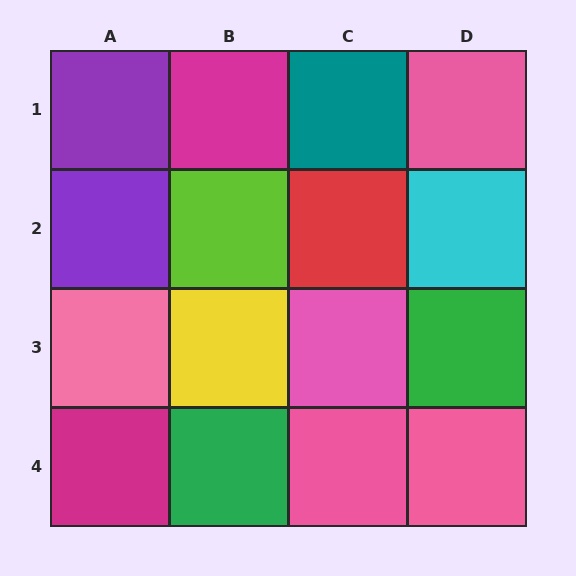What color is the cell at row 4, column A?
Magenta.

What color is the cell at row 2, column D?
Cyan.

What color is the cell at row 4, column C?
Pink.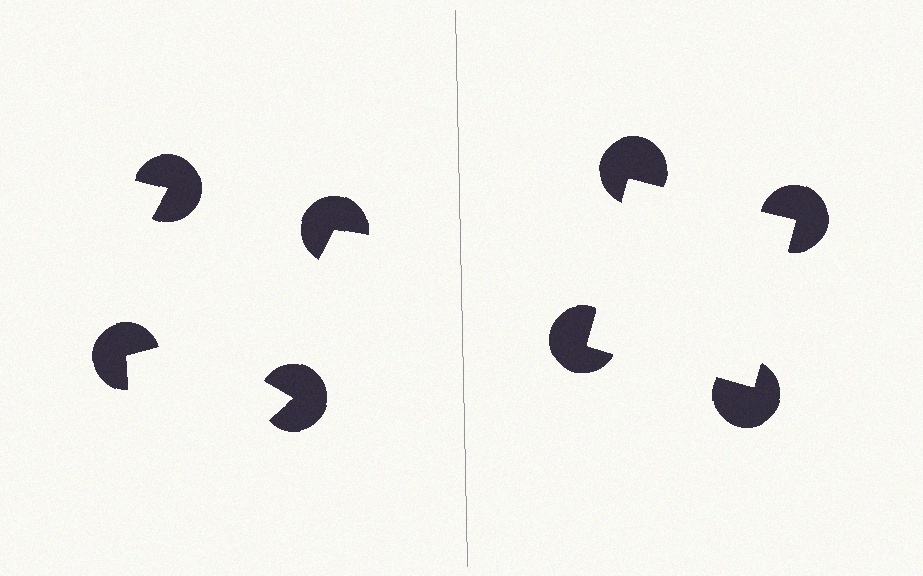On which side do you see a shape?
An illusory square appears on the right side. On the left side the wedge cuts are rotated, so no coherent shape forms.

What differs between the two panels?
The pac-man discs are positioned identically on both sides; only the wedge orientations differ. On the right they align to a square; on the left they are misaligned.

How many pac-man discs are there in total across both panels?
8 — 4 on each side.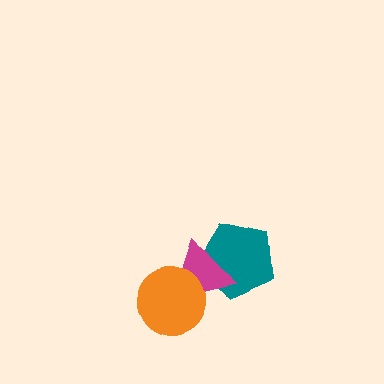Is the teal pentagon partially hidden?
Yes, it is partially covered by another shape.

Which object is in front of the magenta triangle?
The orange circle is in front of the magenta triangle.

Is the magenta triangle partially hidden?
Yes, it is partially covered by another shape.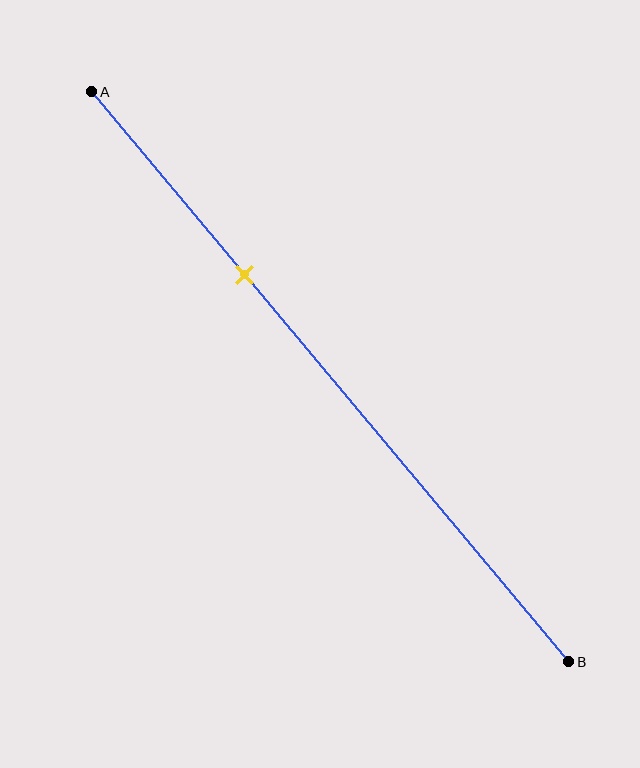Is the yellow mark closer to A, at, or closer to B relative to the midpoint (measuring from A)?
The yellow mark is closer to point A than the midpoint of segment AB.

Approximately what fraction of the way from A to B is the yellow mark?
The yellow mark is approximately 30% of the way from A to B.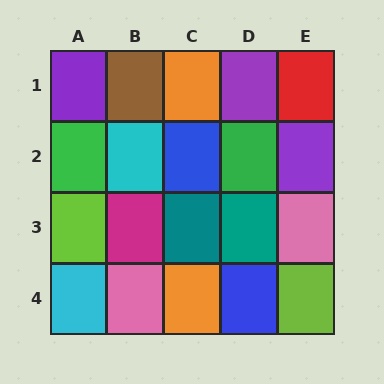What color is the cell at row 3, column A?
Lime.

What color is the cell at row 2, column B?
Cyan.